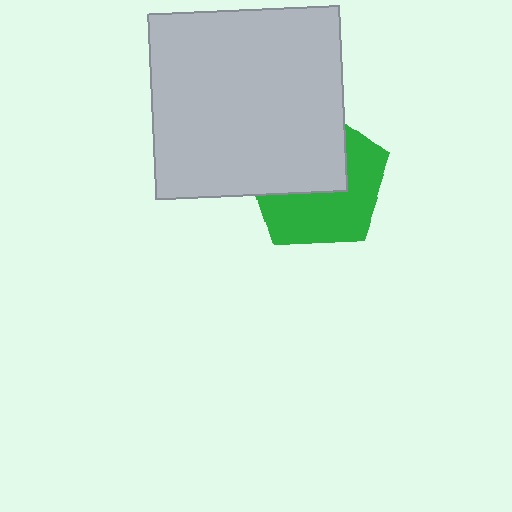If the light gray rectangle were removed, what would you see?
You would see the complete green pentagon.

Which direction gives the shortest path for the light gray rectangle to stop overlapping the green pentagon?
Moving toward the upper-left gives the shortest separation.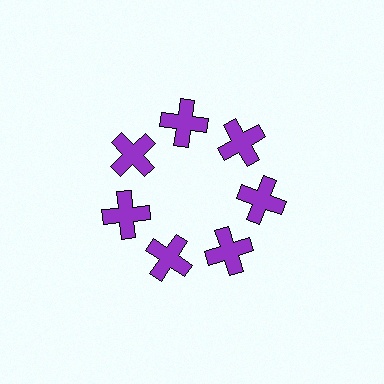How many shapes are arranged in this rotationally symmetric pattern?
There are 7 shapes, arranged in 7 groups of 1.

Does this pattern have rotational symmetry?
Yes, this pattern has 7-fold rotational symmetry. It looks the same after rotating 51 degrees around the center.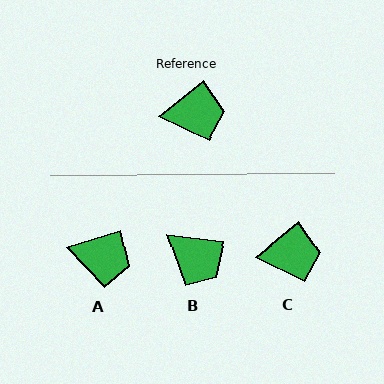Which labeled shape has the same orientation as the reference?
C.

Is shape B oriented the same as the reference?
No, it is off by about 46 degrees.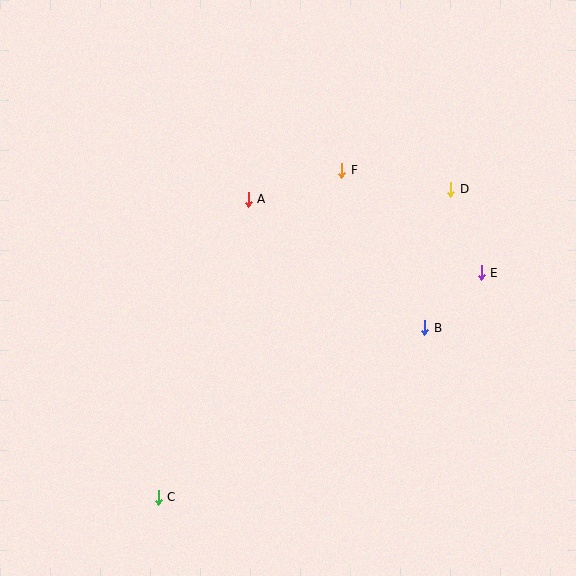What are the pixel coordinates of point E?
Point E is at (481, 273).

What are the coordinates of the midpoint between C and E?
The midpoint between C and E is at (320, 385).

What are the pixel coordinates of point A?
Point A is at (248, 199).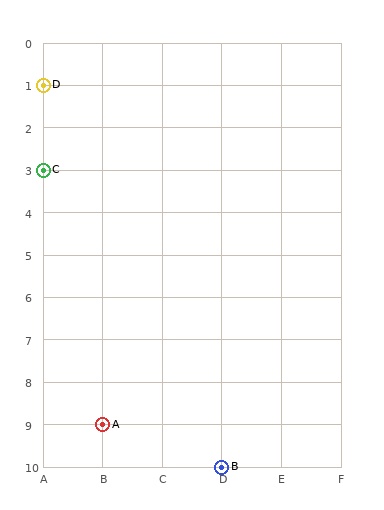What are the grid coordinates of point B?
Point B is at grid coordinates (D, 10).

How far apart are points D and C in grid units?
Points D and C are 2 rows apart.